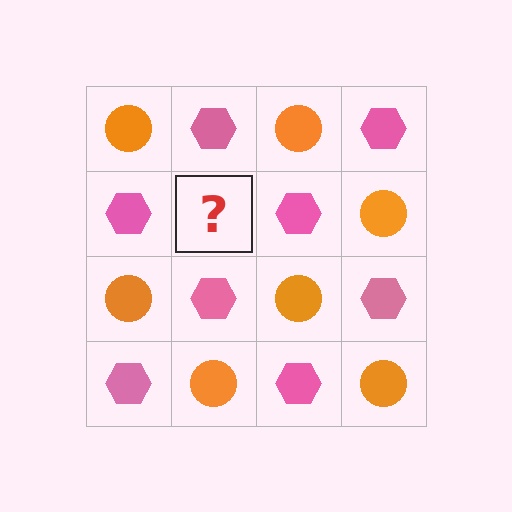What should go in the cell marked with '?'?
The missing cell should contain an orange circle.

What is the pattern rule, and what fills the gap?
The rule is that it alternates orange circle and pink hexagon in a checkerboard pattern. The gap should be filled with an orange circle.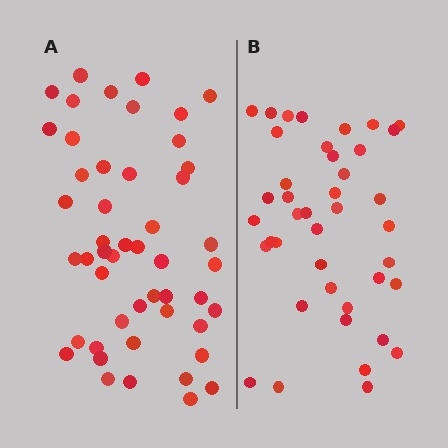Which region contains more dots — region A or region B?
Region A (the left region) has more dots.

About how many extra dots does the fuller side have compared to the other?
Region A has roughly 8 or so more dots than region B.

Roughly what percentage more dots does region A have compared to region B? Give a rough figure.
About 20% more.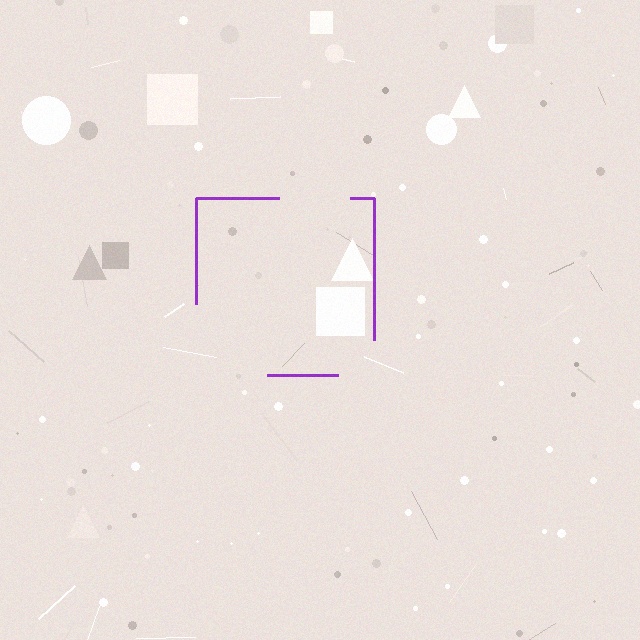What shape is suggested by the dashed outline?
The dashed outline suggests a square.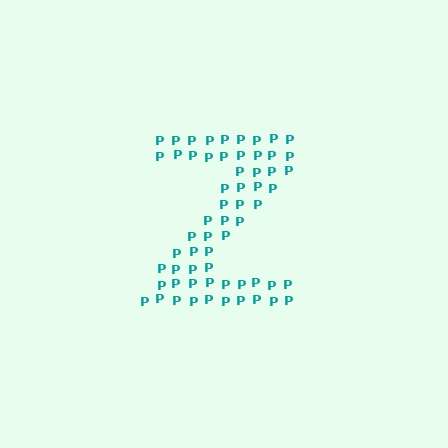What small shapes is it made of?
It is made of small letter P's.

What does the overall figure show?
The overall figure shows the letter Z.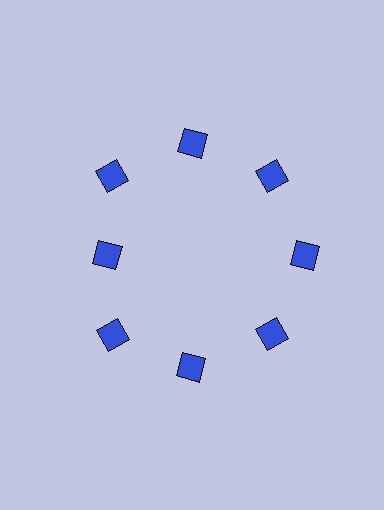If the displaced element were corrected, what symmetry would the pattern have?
It would have 8-fold rotational symmetry — the pattern would map onto itself every 45 degrees.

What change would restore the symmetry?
The symmetry would be restored by moving it outward, back onto the ring so that all 8 squares sit at equal angles and equal distance from the center.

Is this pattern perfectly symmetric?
No. The 8 blue squares are arranged in a ring, but one element near the 9 o'clock position is pulled inward toward the center, breaking the 8-fold rotational symmetry.